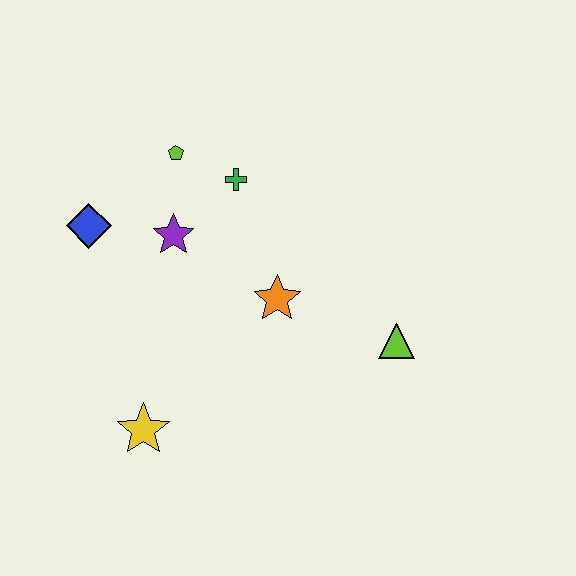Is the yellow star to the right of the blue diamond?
Yes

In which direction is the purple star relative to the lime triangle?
The purple star is to the left of the lime triangle.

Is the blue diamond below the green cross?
Yes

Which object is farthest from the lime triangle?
The blue diamond is farthest from the lime triangle.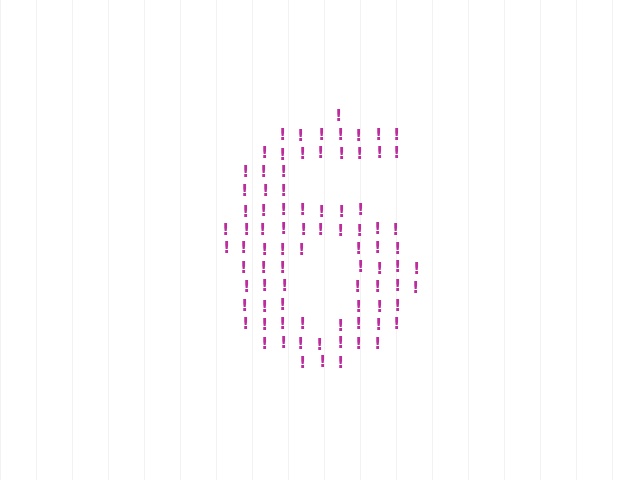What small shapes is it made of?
It is made of small exclamation marks.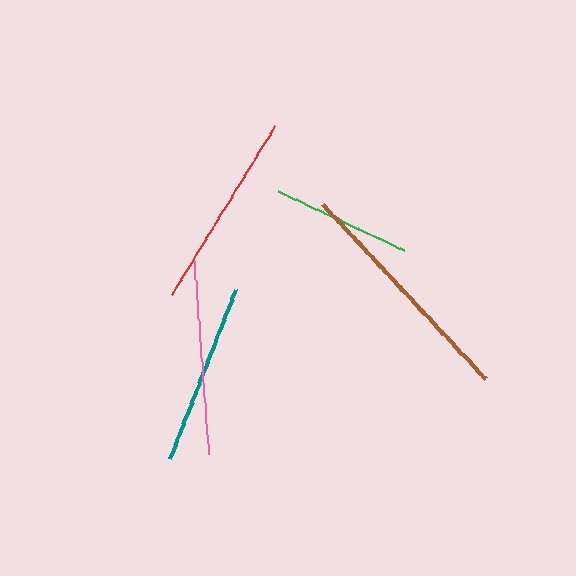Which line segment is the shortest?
The green line is the shortest at approximately 139 pixels.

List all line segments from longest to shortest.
From longest to shortest: brown, red, pink, teal, green.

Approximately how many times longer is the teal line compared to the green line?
The teal line is approximately 1.3 times the length of the green line.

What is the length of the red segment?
The red segment is approximately 197 pixels long.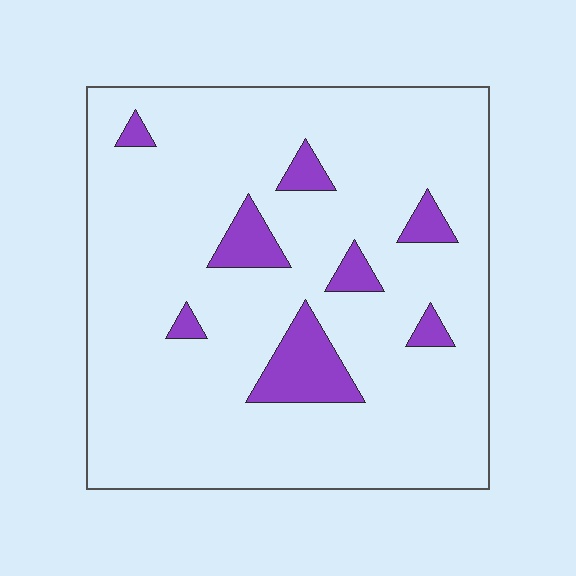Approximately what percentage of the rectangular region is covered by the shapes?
Approximately 10%.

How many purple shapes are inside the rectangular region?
8.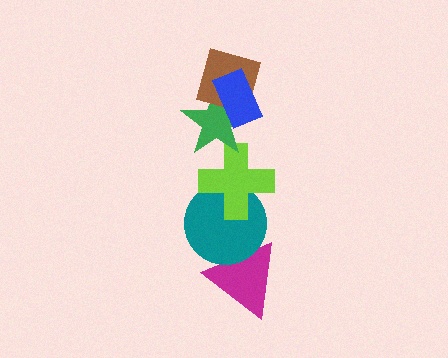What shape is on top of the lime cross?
The green star is on top of the lime cross.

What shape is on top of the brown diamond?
The blue rectangle is on top of the brown diamond.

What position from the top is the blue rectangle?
The blue rectangle is 1st from the top.